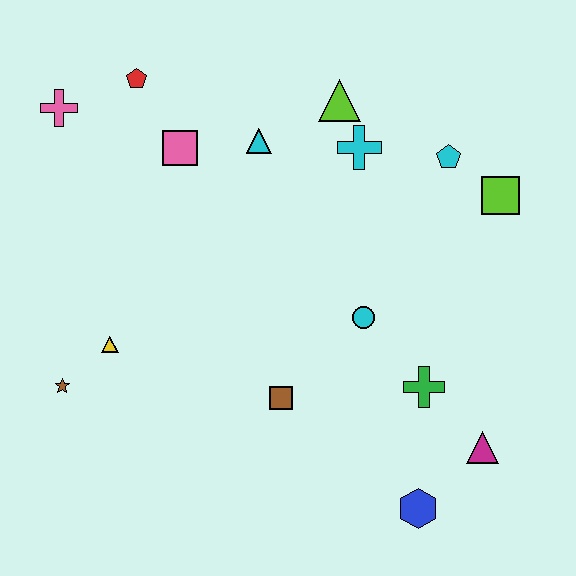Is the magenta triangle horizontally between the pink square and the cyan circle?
No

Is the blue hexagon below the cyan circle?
Yes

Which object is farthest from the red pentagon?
The blue hexagon is farthest from the red pentagon.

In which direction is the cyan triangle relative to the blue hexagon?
The cyan triangle is above the blue hexagon.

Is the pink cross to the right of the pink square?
No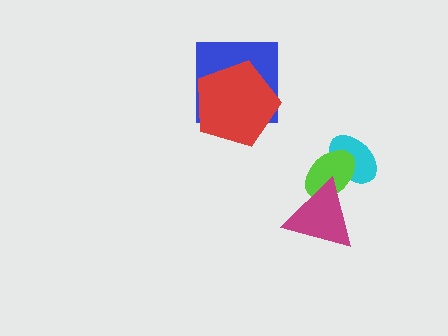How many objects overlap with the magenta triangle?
1 object overlaps with the magenta triangle.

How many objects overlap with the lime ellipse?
2 objects overlap with the lime ellipse.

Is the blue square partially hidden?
Yes, it is partially covered by another shape.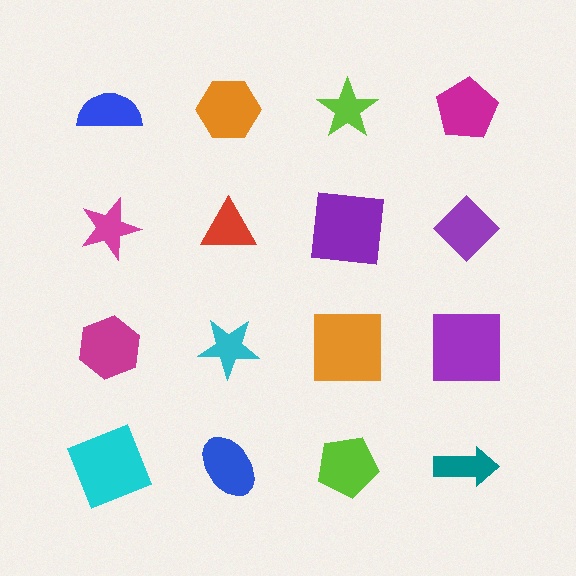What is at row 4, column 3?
A lime pentagon.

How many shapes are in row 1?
4 shapes.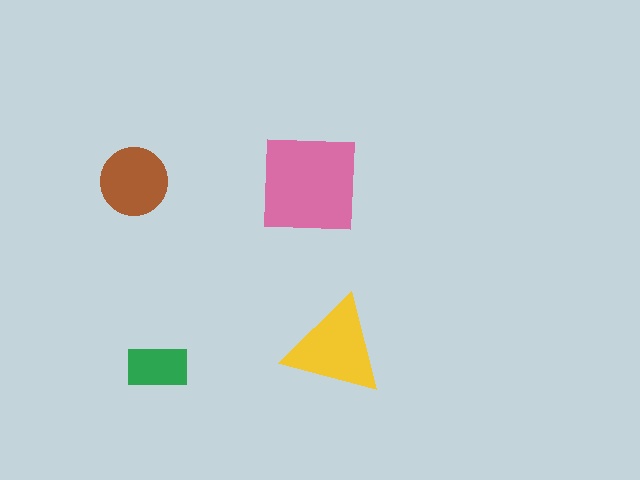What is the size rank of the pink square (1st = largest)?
1st.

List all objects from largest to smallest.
The pink square, the yellow triangle, the brown circle, the green rectangle.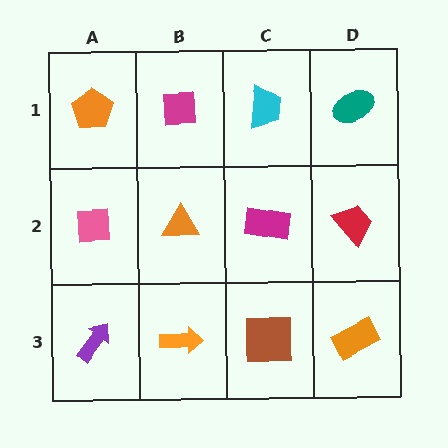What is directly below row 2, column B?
An orange arrow.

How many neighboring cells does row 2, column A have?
3.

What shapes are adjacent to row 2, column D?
A teal ellipse (row 1, column D), an orange rectangle (row 3, column D), a magenta rectangle (row 2, column C).